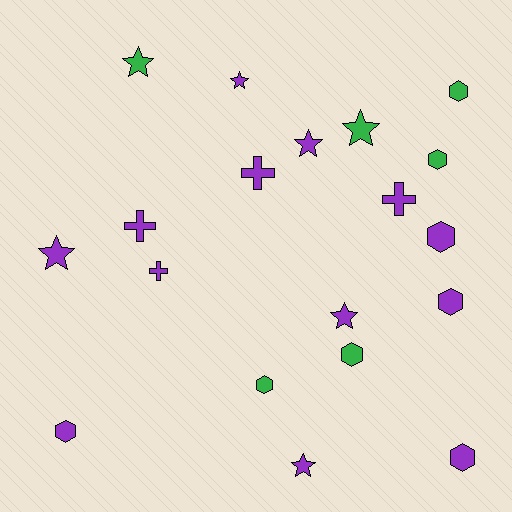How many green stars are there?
There are 2 green stars.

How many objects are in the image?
There are 19 objects.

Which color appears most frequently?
Purple, with 13 objects.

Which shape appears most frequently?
Hexagon, with 8 objects.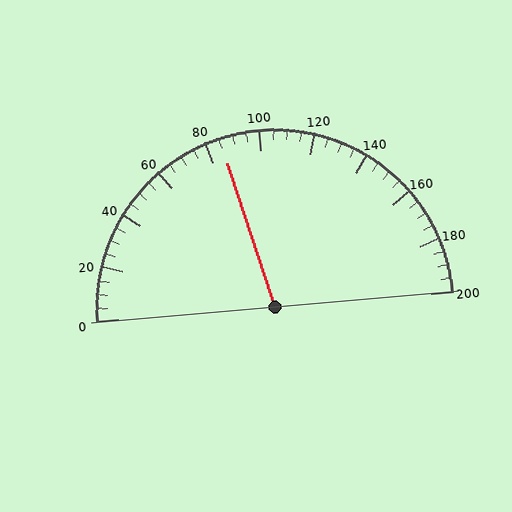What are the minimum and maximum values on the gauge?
The gauge ranges from 0 to 200.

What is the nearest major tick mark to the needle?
The nearest major tick mark is 80.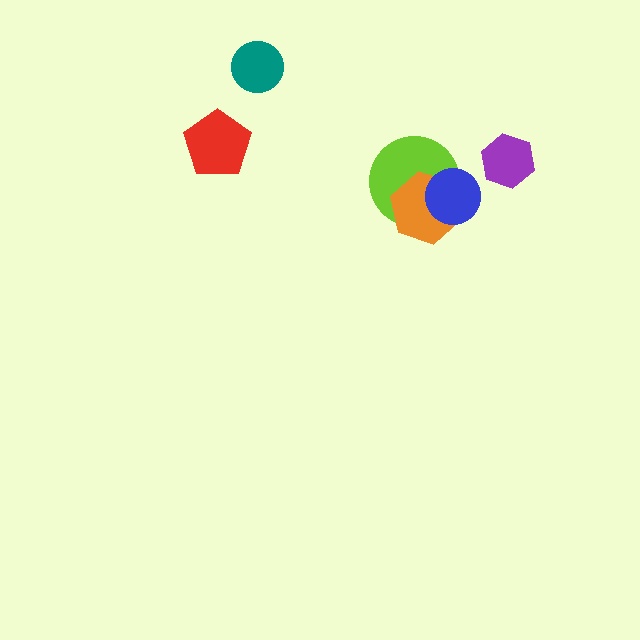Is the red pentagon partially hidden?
No, no other shape covers it.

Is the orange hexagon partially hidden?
Yes, it is partially covered by another shape.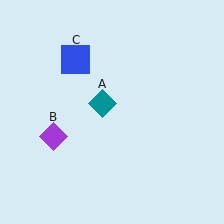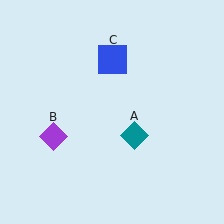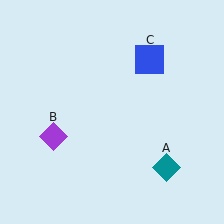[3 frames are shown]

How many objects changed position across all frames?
2 objects changed position: teal diamond (object A), blue square (object C).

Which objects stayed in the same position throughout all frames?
Purple diamond (object B) remained stationary.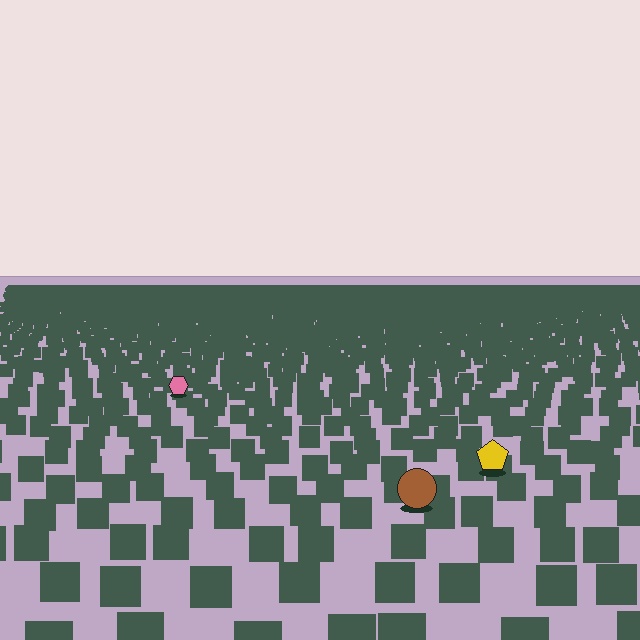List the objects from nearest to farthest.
From nearest to farthest: the brown circle, the yellow pentagon, the pink hexagon.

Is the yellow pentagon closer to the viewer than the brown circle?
No. The brown circle is closer — you can tell from the texture gradient: the ground texture is coarser near it.